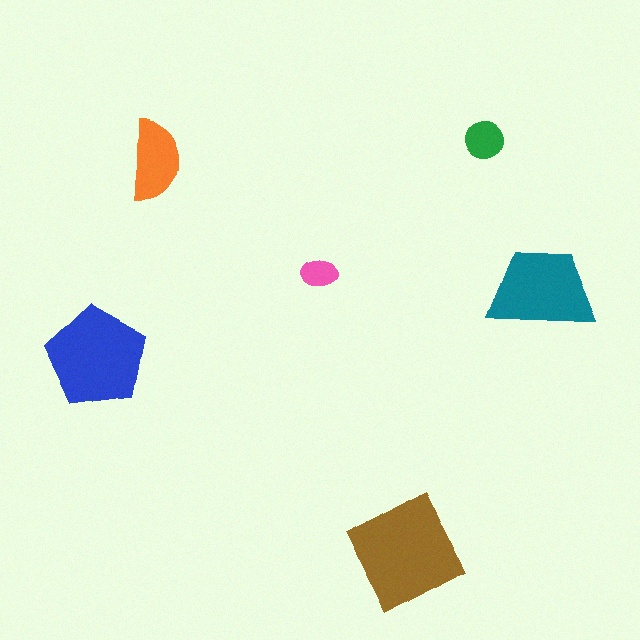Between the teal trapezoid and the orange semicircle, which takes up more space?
The teal trapezoid.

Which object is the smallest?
The pink ellipse.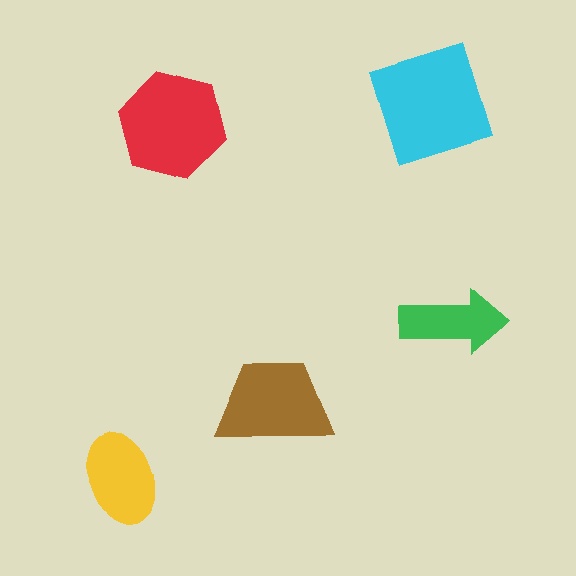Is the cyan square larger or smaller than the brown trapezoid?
Larger.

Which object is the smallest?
The green arrow.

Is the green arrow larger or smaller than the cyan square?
Smaller.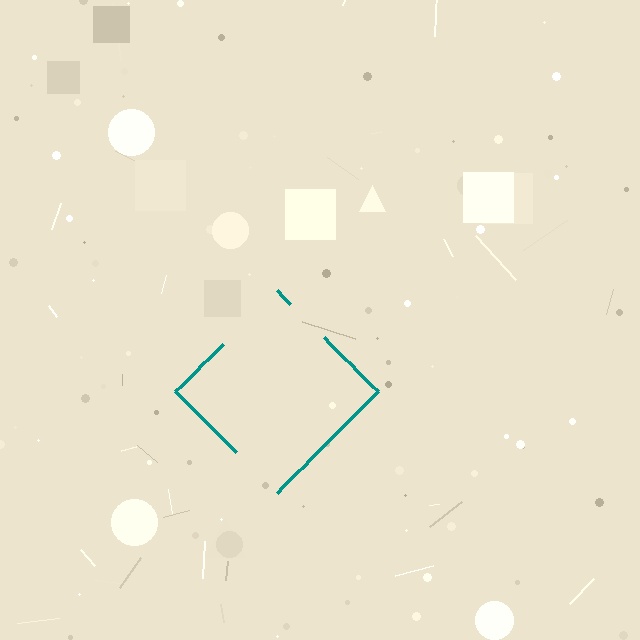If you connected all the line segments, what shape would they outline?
They would outline a diamond.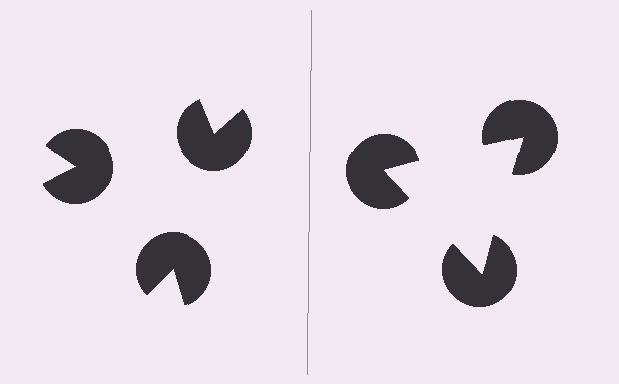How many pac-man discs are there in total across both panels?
6 — 3 on each side.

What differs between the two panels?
The pac-man discs are positioned identically on both sides; only the wedge orientations differ. On the right they align to a triangle; on the left they are misaligned.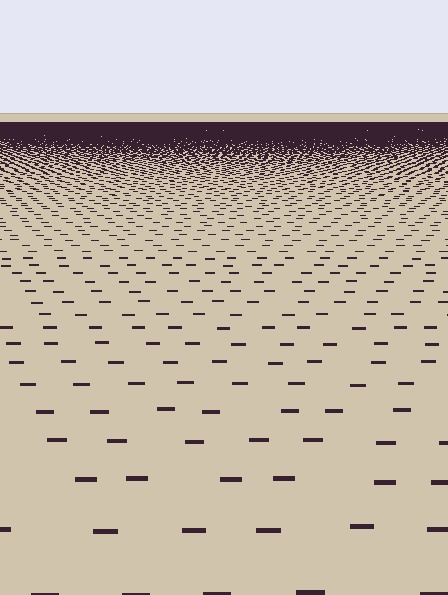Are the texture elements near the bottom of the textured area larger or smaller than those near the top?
Larger. Near the bottom, elements are closer to the viewer and appear at a bigger on-screen size.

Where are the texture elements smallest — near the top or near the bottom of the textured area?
Near the top.